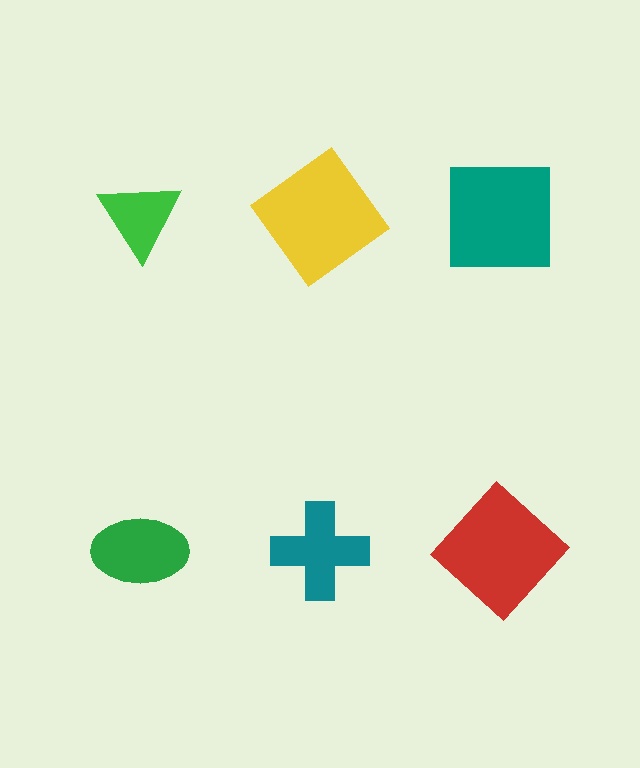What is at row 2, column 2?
A teal cross.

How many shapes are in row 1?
3 shapes.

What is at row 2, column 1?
A green ellipse.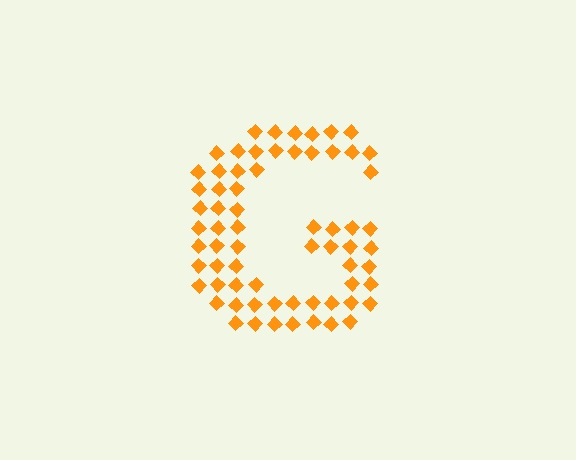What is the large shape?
The large shape is the letter G.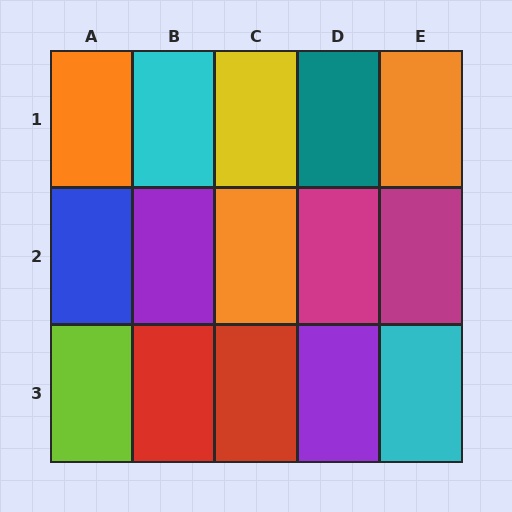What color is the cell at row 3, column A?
Lime.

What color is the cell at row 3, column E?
Cyan.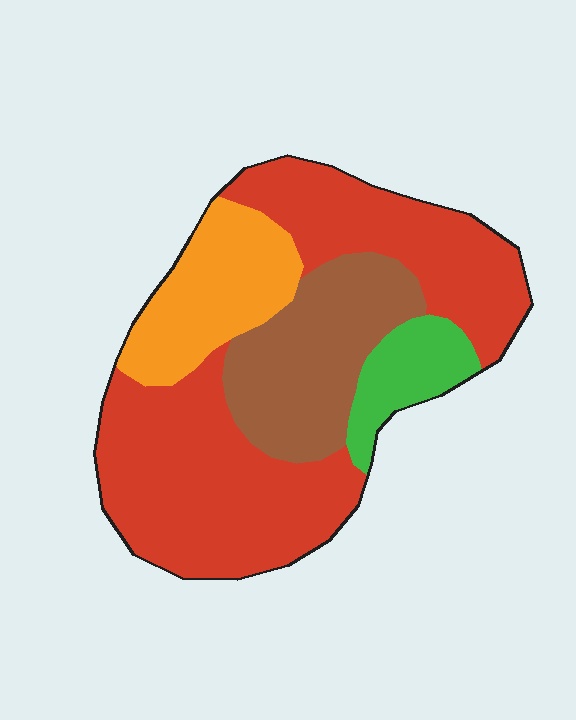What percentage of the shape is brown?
Brown covers 21% of the shape.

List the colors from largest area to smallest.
From largest to smallest: red, brown, orange, green.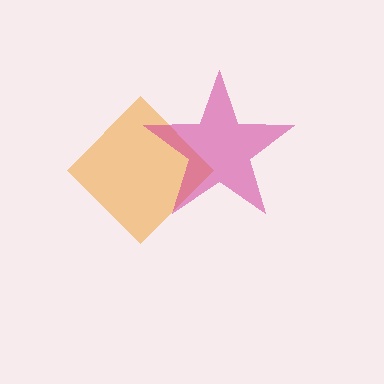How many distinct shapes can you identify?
There are 2 distinct shapes: an orange diamond, a magenta star.